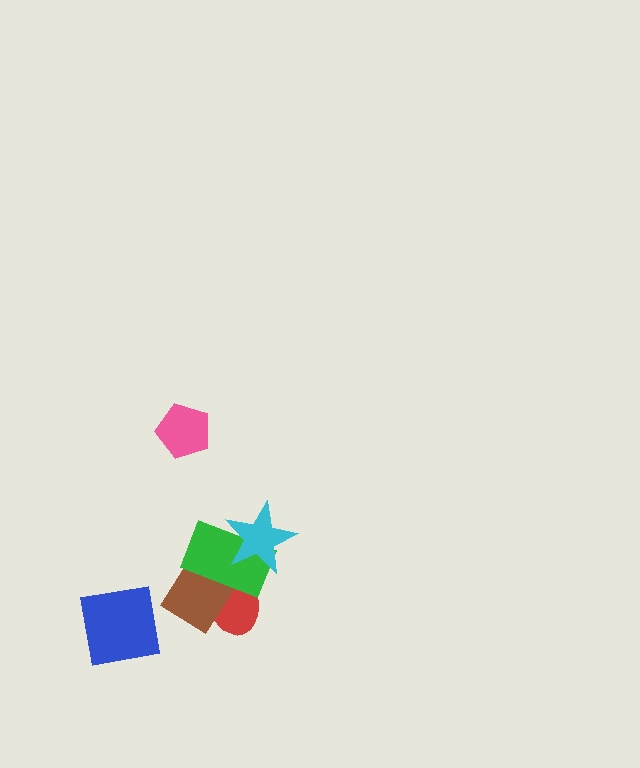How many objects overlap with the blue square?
0 objects overlap with the blue square.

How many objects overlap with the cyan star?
2 objects overlap with the cyan star.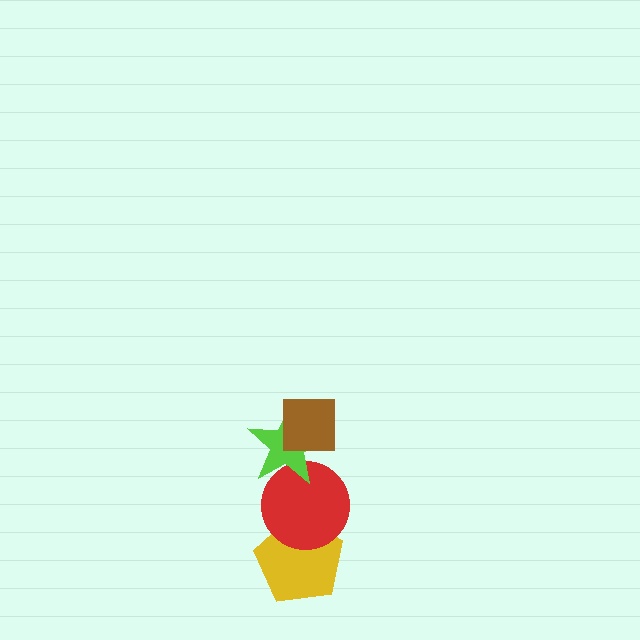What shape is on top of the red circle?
The lime star is on top of the red circle.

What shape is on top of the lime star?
The brown square is on top of the lime star.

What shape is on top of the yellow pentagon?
The red circle is on top of the yellow pentagon.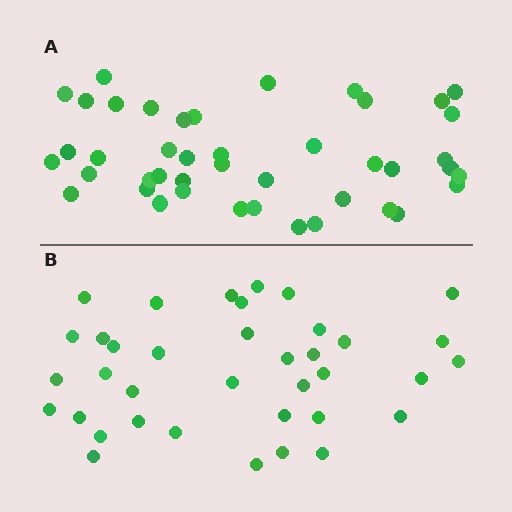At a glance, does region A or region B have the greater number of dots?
Region A (the top region) has more dots.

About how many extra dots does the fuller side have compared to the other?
Region A has about 6 more dots than region B.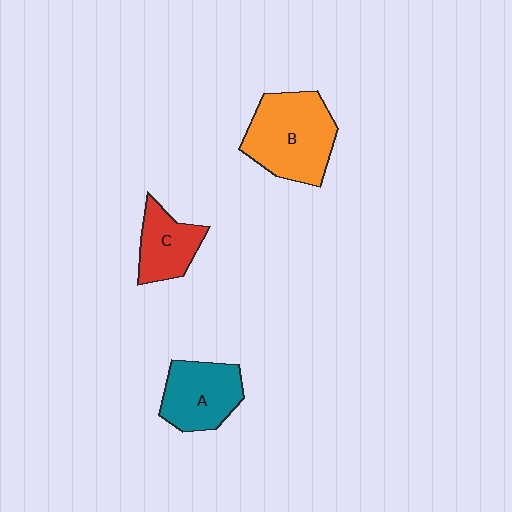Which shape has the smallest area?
Shape C (red).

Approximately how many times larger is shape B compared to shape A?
Approximately 1.4 times.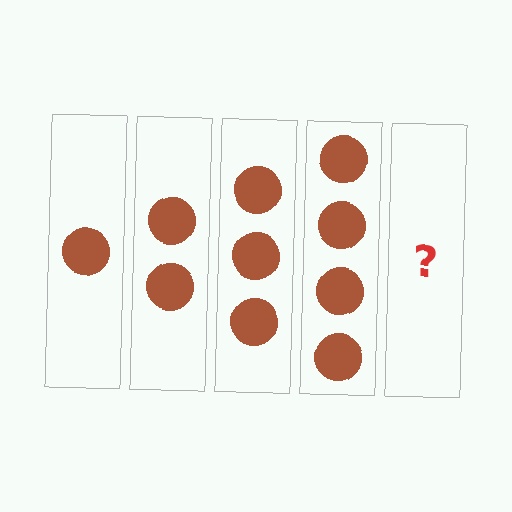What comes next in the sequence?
The next element should be 5 circles.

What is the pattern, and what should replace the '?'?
The pattern is that each step adds one more circle. The '?' should be 5 circles.